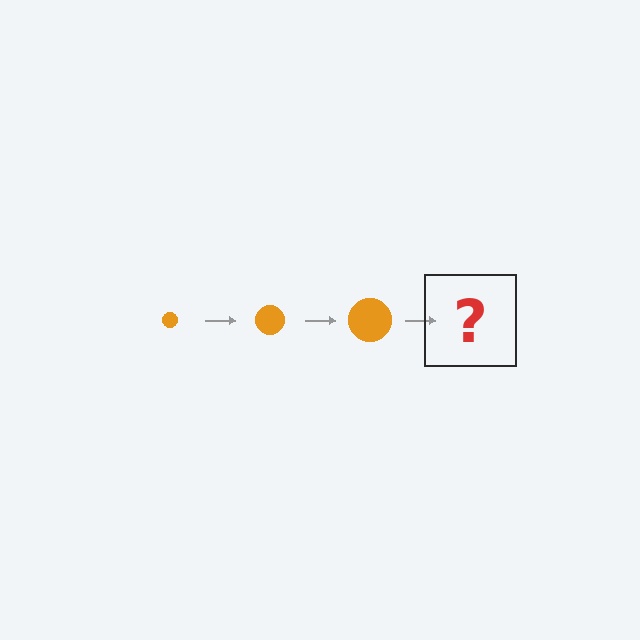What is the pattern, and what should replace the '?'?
The pattern is that the circle gets progressively larger each step. The '?' should be an orange circle, larger than the previous one.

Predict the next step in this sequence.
The next step is an orange circle, larger than the previous one.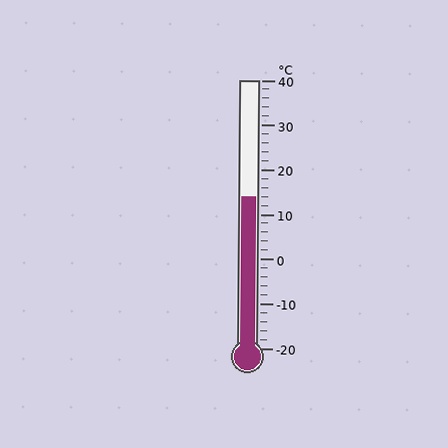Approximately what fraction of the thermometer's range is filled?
The thermometer is filled to approximately 55% of its range.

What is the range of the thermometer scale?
The thermometer scale ranges from -20°C to 40°C.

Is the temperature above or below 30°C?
The temperature is below 30°C.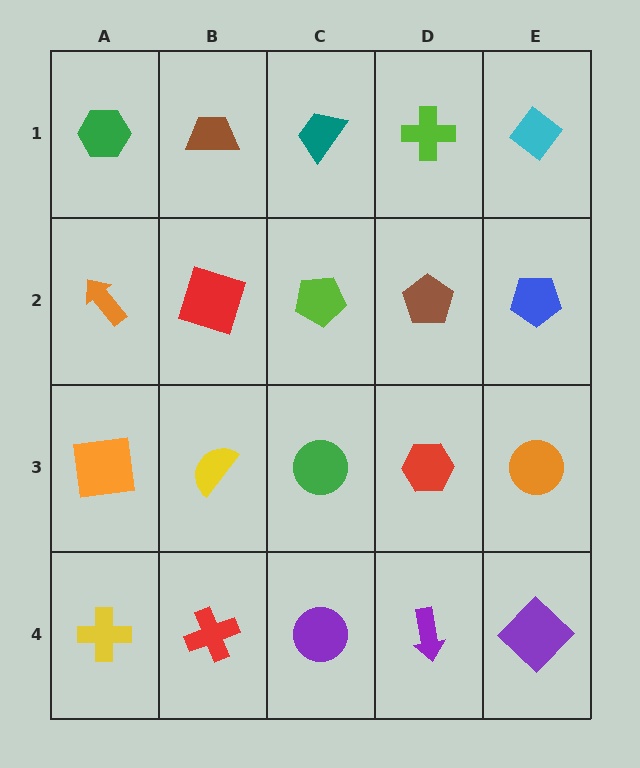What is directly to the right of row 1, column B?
A teal trapezoid.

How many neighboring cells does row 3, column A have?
3.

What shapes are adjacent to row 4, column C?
A green circle (row 3, column C), a red cross (row 4, column B), a purple arrow (row 4, column D).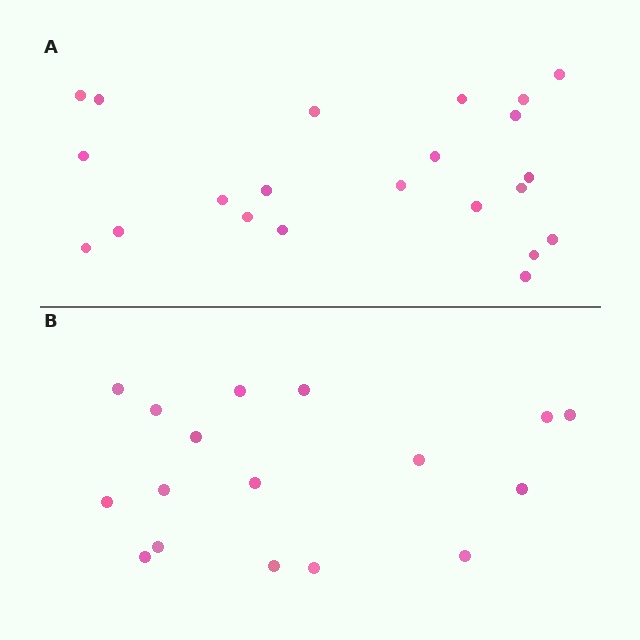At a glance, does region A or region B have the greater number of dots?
Region A (the top region) has more dots.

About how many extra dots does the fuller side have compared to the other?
Region A has about 5 more dots than region B.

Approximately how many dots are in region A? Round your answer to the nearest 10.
About 20 dots. (The exact count is 22, which rounds to 20.)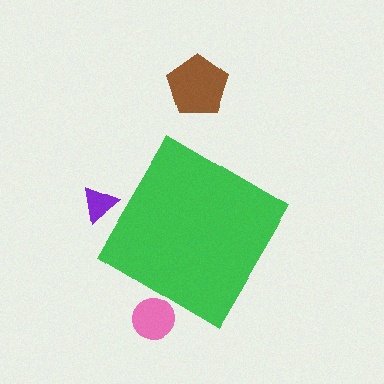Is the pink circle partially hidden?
Yes, the pink circle is partially hidden behind the green diamond.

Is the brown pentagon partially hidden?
No, the brown pentagon is fully visible.